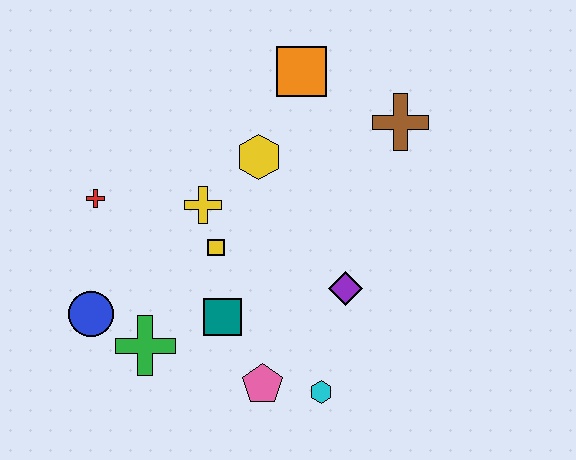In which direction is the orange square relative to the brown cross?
The orange square is to the left of the brown cross.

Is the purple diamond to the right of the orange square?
Yes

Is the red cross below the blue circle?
No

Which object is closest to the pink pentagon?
The cyan hexagon is closest to the pink pentagon.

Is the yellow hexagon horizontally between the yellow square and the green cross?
No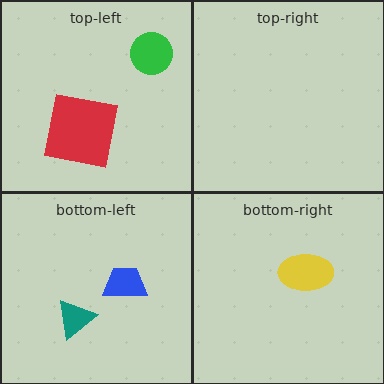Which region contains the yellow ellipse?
The bottom-right region.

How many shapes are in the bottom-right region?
1.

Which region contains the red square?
The top-left region.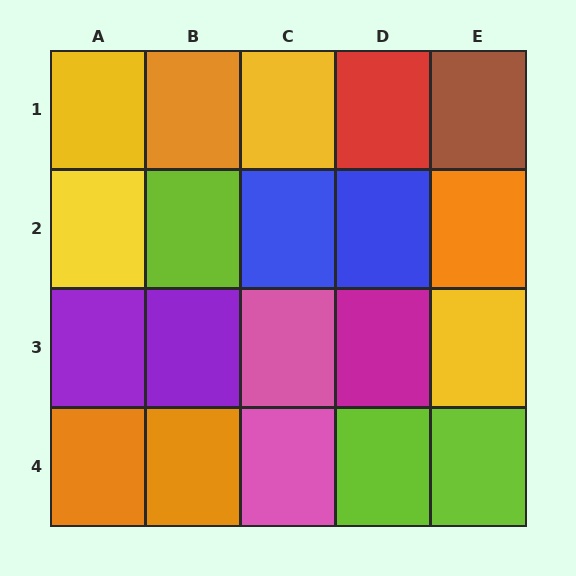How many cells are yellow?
4 cells are yellow.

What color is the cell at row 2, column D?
Blue.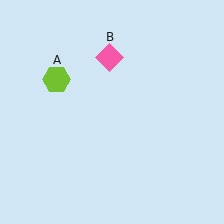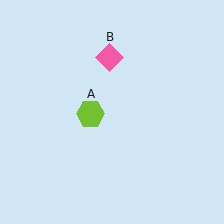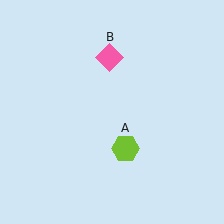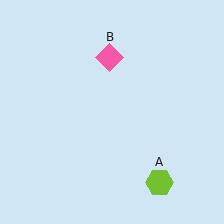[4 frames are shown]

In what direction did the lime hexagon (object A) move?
The lime hexagon (object A) moved down and to the right.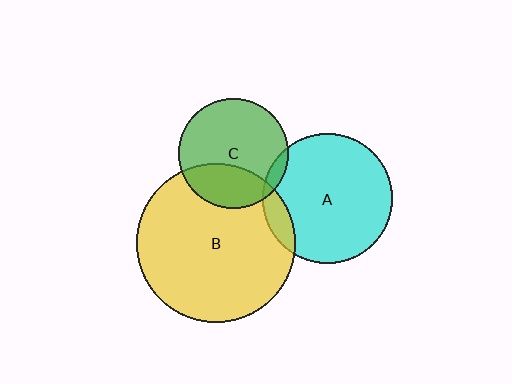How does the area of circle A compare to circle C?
Approximately 1.4 times.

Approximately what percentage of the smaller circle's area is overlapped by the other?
Approximately 5%.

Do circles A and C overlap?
Yes.